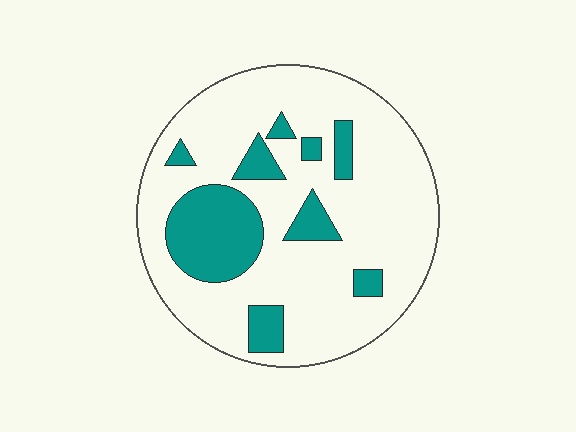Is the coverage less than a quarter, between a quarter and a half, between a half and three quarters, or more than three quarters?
Less than a quarter.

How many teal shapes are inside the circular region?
9.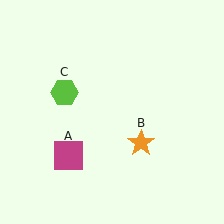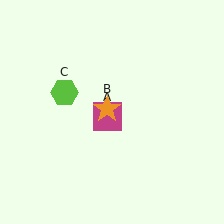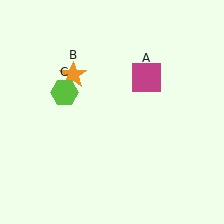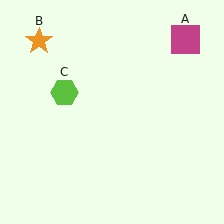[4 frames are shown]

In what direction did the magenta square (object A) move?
The magenta square (object A) moved up and to the right.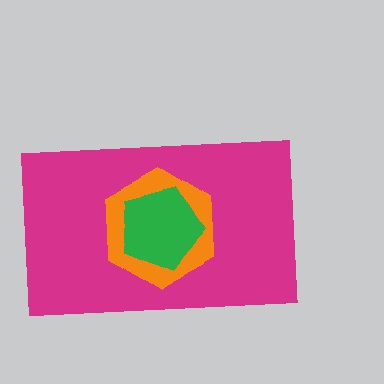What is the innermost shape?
The green pentagon.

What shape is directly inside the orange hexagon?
The green pentagon.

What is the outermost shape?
The magenta rectangle.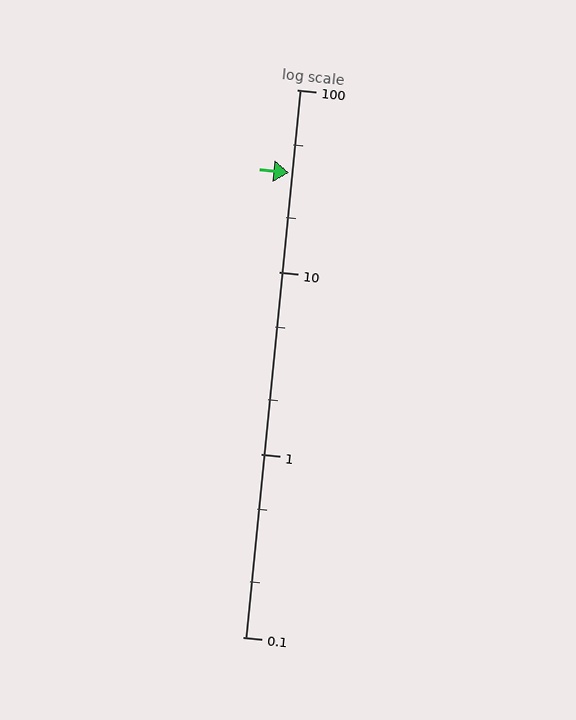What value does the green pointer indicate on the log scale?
The pointer indicates approximately 35.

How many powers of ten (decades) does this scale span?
The scale spans 3 decades, from 0.1 to 100.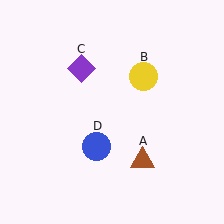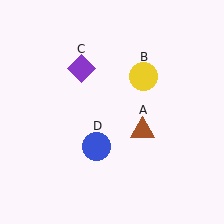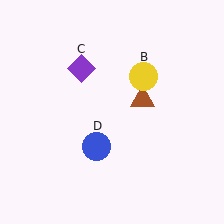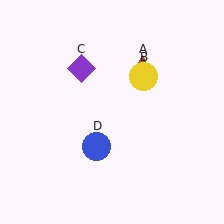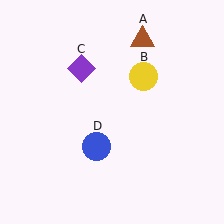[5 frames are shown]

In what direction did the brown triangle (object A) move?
The brown triangle (object A) moved up.